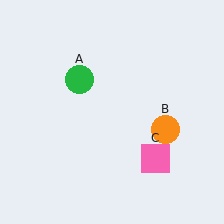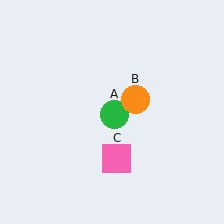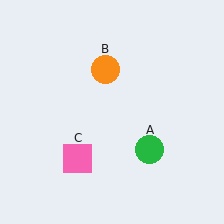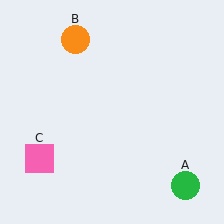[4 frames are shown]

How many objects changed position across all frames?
3 objects changed position: green circle (object A), orange circle (object B), pink square (object C).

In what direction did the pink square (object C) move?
The pink square (object C) moved left.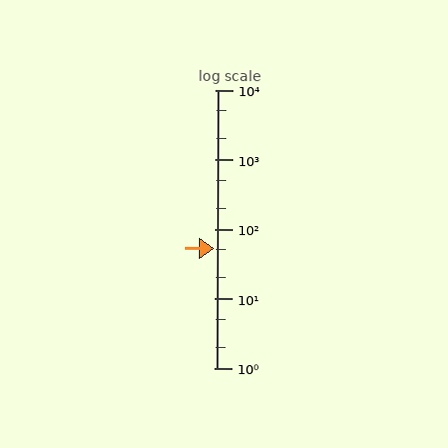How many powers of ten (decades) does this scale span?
The scale spans 4 decades, from 1 to 10000.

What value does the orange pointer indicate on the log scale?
The pointer indicates approximately 53.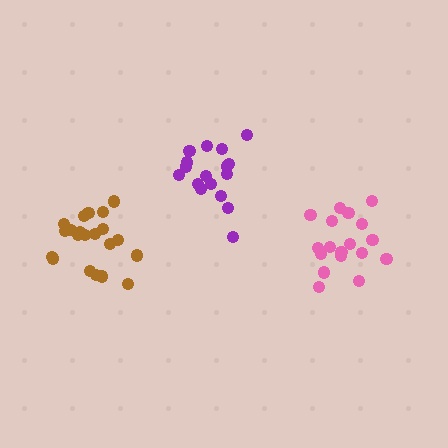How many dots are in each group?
Group 1: 18 dots, Group 2: 21 dots, Group 3: 18 dots (57 total).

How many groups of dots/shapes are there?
There are 3 groups.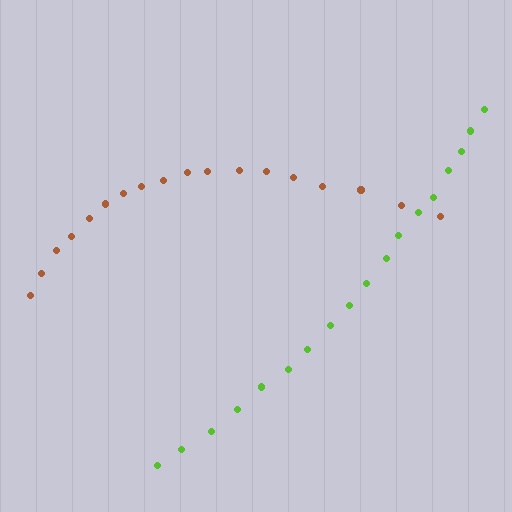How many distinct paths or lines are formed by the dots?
There are 2 distinct paths.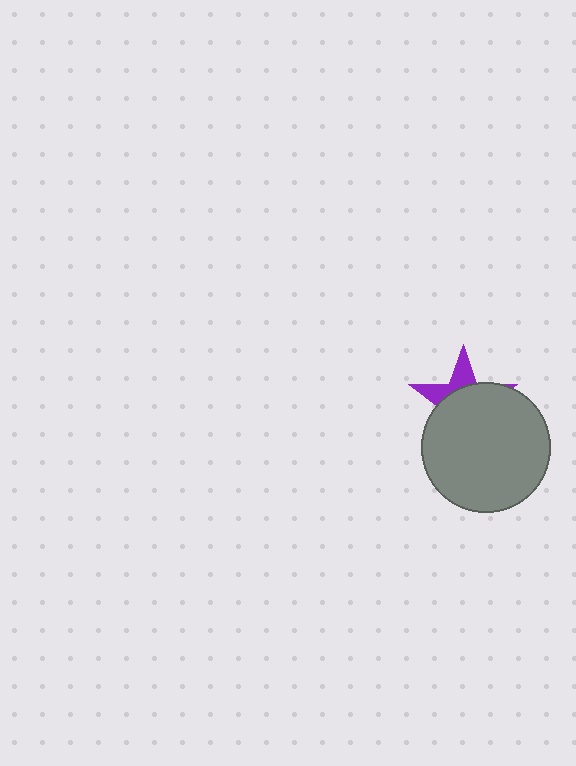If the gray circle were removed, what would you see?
You would see the complete purple star.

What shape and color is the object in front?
The object in front is a gray circle.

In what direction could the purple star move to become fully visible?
The purple star could move up. That would shift it out from behind the gray circle entirely.